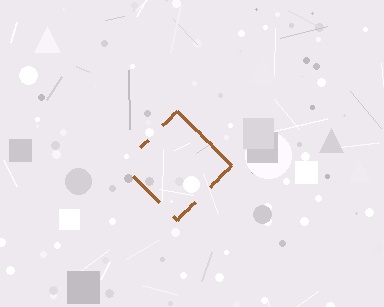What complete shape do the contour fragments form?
The contour fragments form a diamond.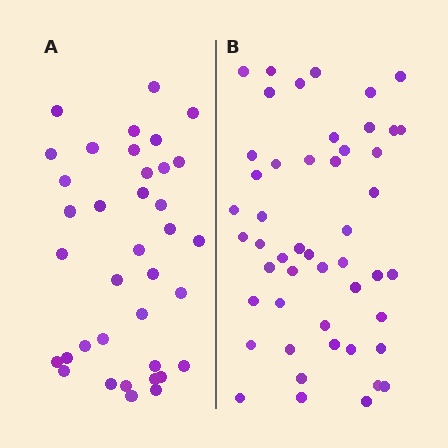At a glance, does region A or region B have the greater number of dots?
Region B (the right region) has more dots.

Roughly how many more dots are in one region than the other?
Region B has roughly 12 or so more dots than region A.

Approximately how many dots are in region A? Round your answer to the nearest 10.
About 40 dots. (The exact count is 37, which rounds to 40.)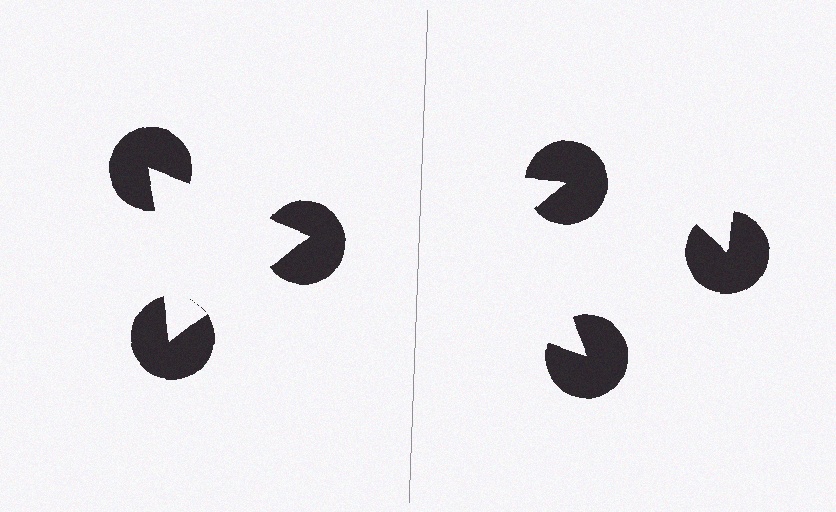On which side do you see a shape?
An illusory triangle appears on the left side. On the right side the wedge cuts are rotated, so no coherent shape forms.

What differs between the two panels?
The pac-man discs are positioned identically on both sides; only the wedge orientations differ. On the left they align to a triangle; on the right they are misaligned.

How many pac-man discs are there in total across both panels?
6 — 3 on each side.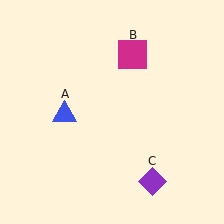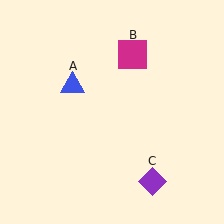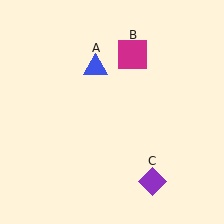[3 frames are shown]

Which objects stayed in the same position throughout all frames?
Magenta square (object B) and purple diamond (object C) remained stationary.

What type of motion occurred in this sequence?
The blue triangle (object A) rotated clockwise around the center of the scene.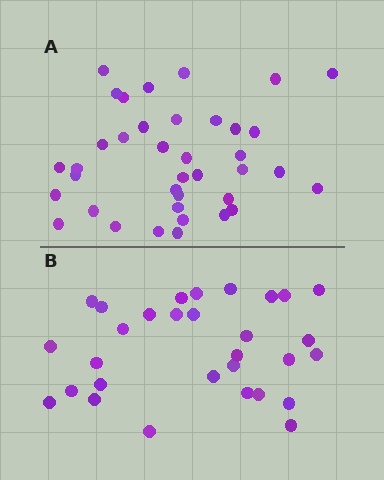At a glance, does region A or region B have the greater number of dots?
Region A (the top region) has more dots.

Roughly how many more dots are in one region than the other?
Region A has roughly 8 or so more dots than region B.